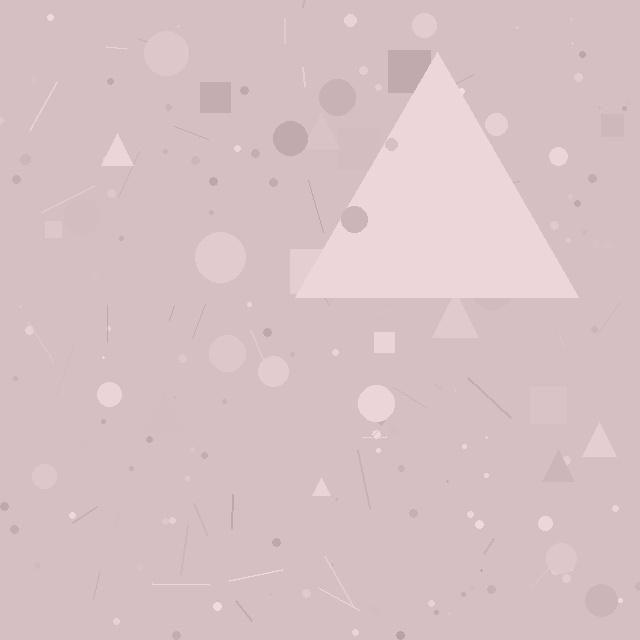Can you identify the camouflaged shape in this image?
The camouflaged shape is a triangle.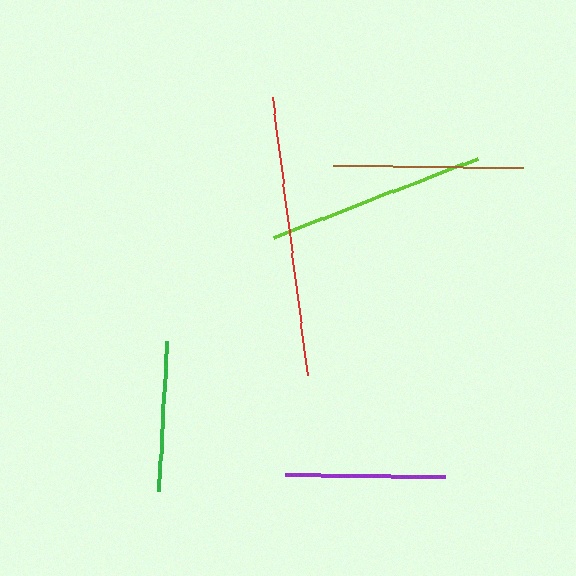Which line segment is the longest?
The red line is the longest at approximately 280 pixels.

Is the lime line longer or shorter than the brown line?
The lime line is longer than the brown line.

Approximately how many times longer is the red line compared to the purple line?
The red line is approximately 1.7 times the length of the purple line.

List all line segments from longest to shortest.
From longest to shortest: red, lime, brown, purple, green.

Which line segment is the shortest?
The green line is the shortest at approximately 150 pixels.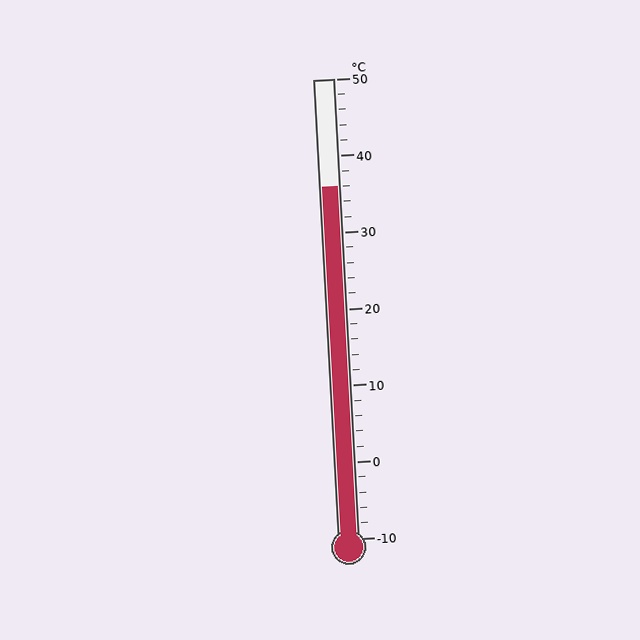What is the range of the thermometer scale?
The thermometer scale ranges from -10°C to 50°C.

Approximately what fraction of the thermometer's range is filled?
The thermometer is filled to approximately 75% of its range.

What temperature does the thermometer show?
The thermometer shows approximately 36°C.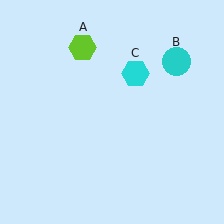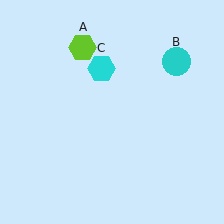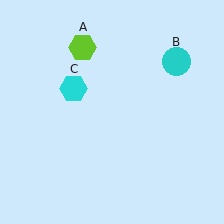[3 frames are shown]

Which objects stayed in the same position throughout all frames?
Lime hexagon (object A) and cyan circle (object B) remained stationary.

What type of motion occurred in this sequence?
The cyan hexagon (object C) rotated counterclockwise around the center of the scene.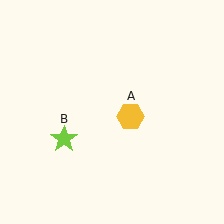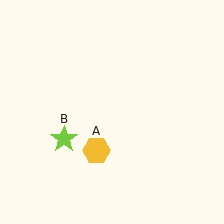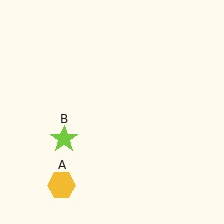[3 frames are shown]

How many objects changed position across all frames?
1 object changed position: yellow hexagon (object A).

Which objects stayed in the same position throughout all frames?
Lime star (object B) remained stationary.